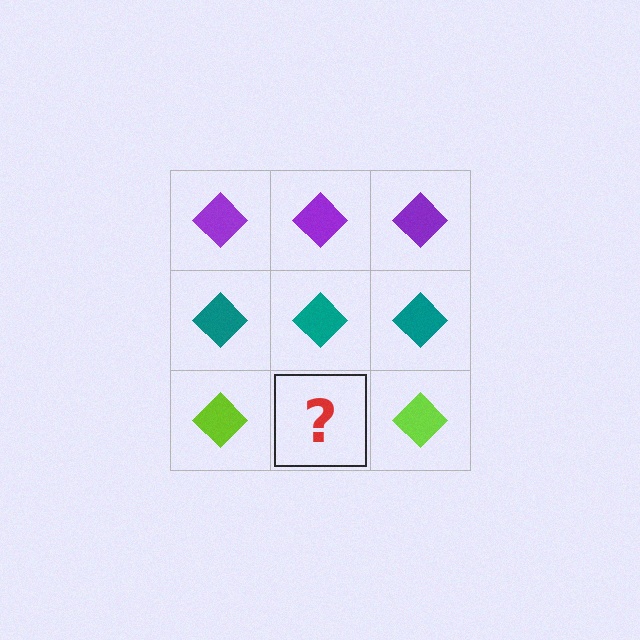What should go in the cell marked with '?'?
The missing cell should contain a lime diamond.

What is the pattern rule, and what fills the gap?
The rule is that each row has a consistent color. The gap should be filled with a lime diamond.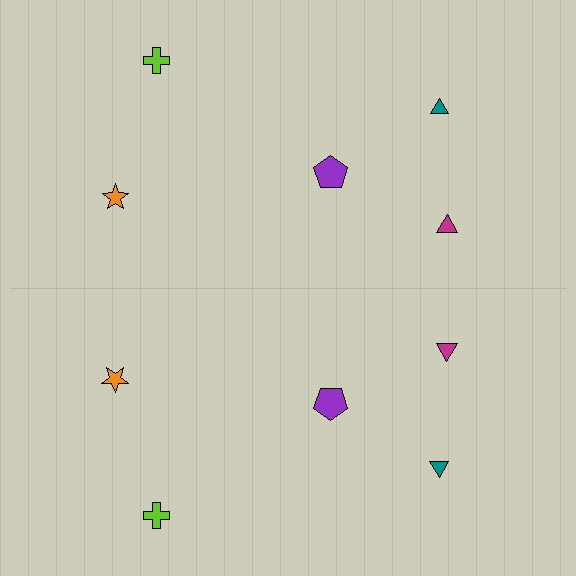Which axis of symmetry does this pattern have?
The pattern has a horizontal axis of symmetry running through the center of the image.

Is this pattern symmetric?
Yes, this pattern has bilateral (reflection) symmetry.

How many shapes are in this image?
There are 10 shapes in this image.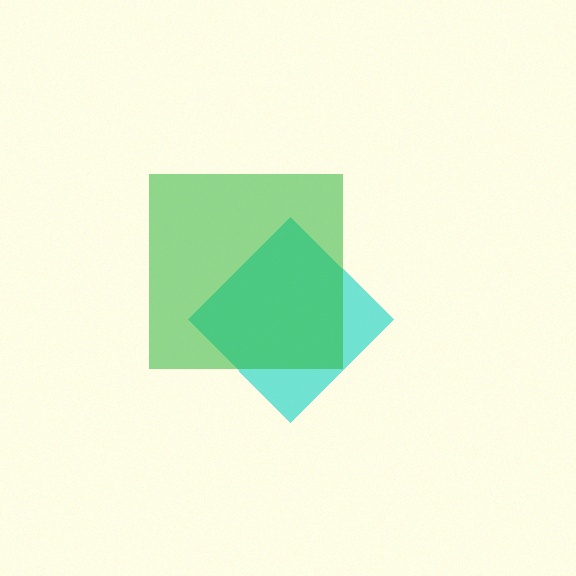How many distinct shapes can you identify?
There are 2 distinct shapes: a cyan diamond, a green square.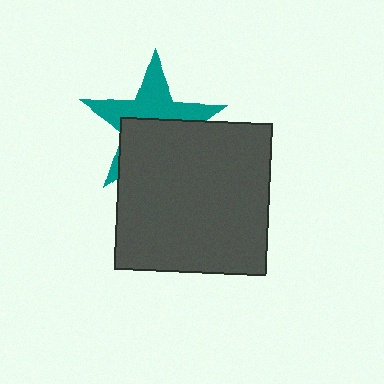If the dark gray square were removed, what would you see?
You would see the complete teal star.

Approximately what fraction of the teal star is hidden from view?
Roughly 51% of the teal star is hidden behind the dark gray square.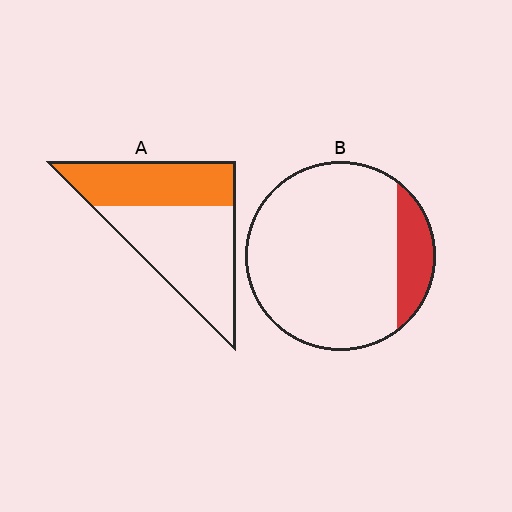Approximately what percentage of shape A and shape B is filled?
A is approximately 40% and B is approximately 15%.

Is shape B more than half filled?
No.